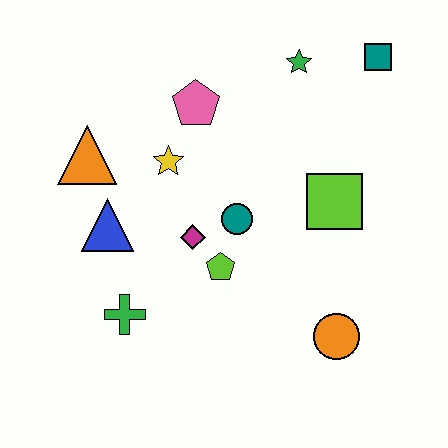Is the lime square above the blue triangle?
Yes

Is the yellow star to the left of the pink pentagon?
Yes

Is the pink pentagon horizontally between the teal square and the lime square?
No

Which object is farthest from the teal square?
The green cross is farthest from the teal square.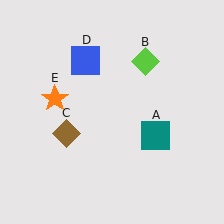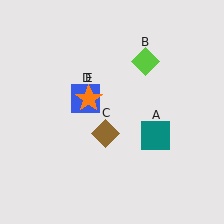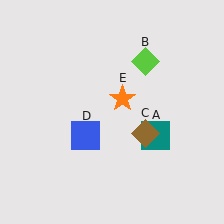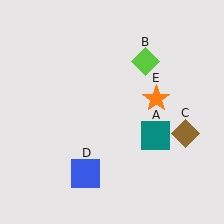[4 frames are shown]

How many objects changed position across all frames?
3 objects changed position: brown diamond (object C), blue square (object D), orange star (object E).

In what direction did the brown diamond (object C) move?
The brown diamond (object C) moved right.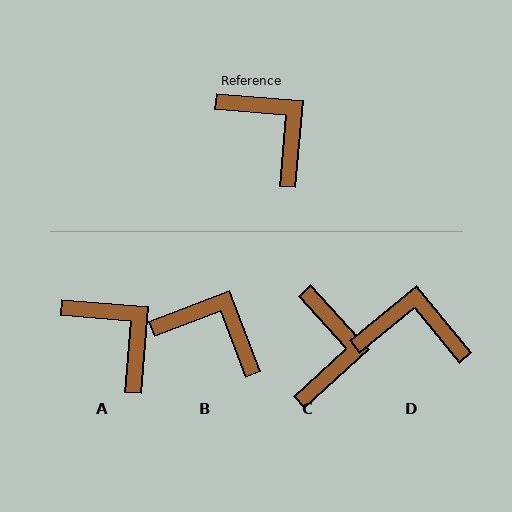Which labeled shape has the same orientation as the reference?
A.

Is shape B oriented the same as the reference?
No, it is off by about 26 degrees.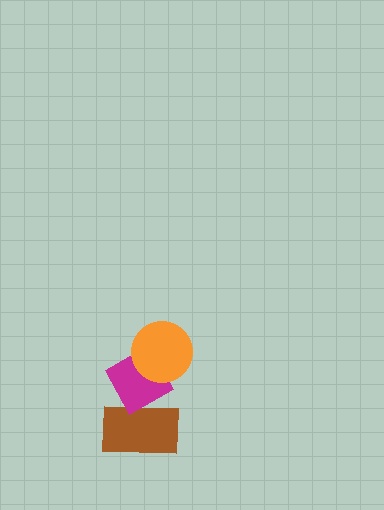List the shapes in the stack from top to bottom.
From top to bottom: the orange circle, the magenta diamond, the brown rectangle.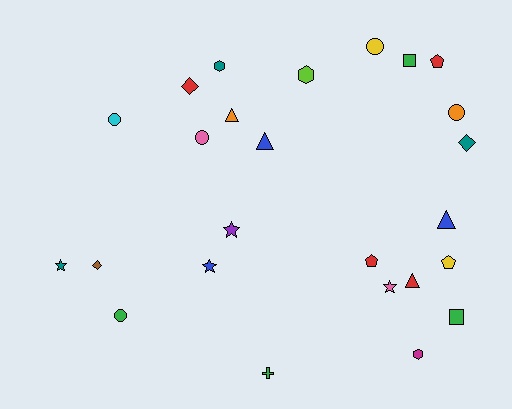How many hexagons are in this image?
There are 3 hexagons.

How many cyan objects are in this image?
There is 1 cyan object.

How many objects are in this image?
There are 25 objects.